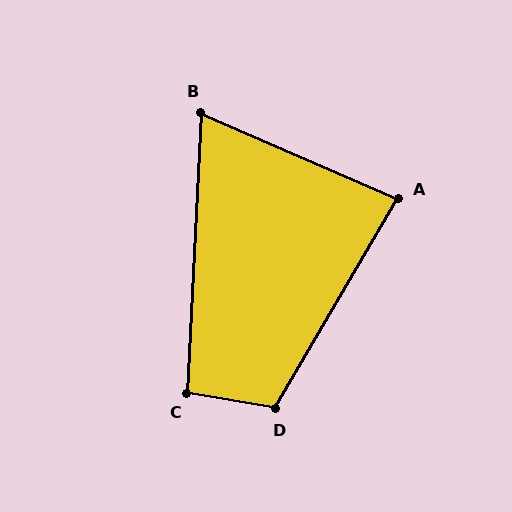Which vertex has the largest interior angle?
D, at approximately 111 degrees.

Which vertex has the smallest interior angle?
B, at approximately 69 degrees.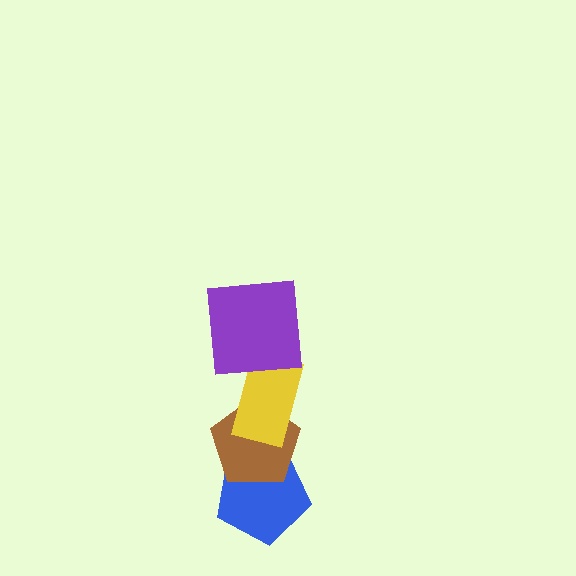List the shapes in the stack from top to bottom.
From top to bottom: the purple square, the yellow rectangle, the brown pentagon, the blue pentagon.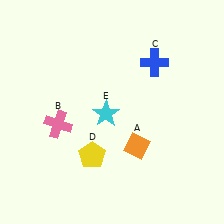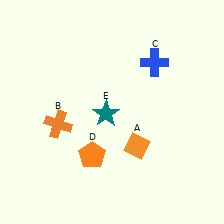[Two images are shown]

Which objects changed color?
B changed from pink to orange. D changed from yellow to orange. E changed from cyan to teal.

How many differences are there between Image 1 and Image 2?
There are 3 differences between the two images.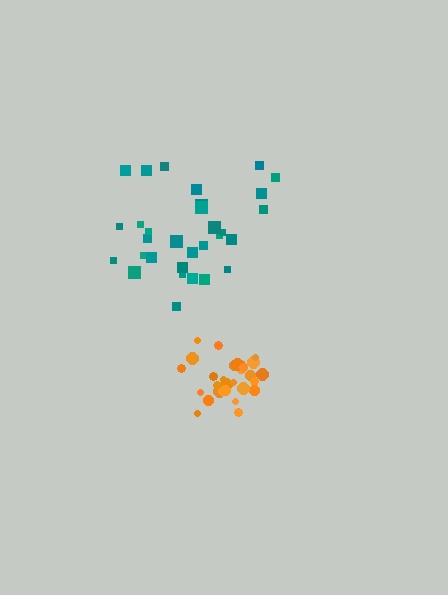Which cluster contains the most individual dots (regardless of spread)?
Teal (31).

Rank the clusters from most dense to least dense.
orange, teal.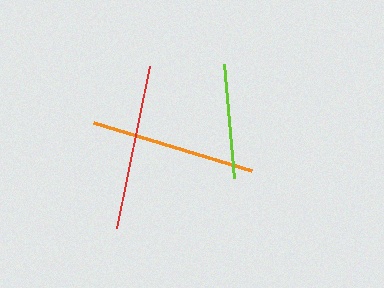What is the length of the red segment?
The red segment is approximately 165 pixels long.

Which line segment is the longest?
The orange line is the longest at approximately 166 pixels.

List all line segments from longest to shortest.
From longest to shortest: orange, red, lime.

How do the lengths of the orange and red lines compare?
The orange and red lines are approximately the same length.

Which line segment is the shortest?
The lime line is the shortest at approximately 114 pixels.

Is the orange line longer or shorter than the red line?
The orange line is longer than the red line.